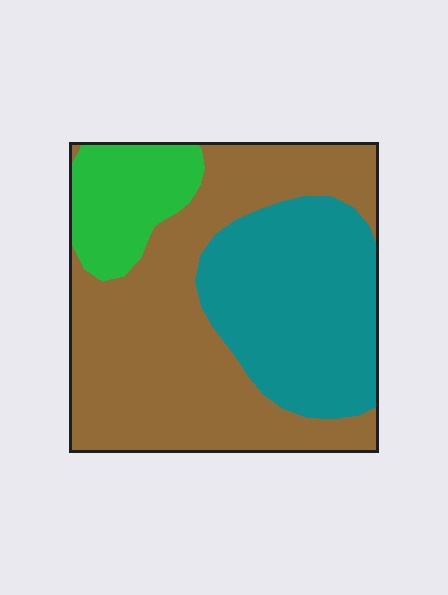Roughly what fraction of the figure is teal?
Teal covers about 35% of the figure.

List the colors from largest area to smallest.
From largest to smallest: brown, teal, green.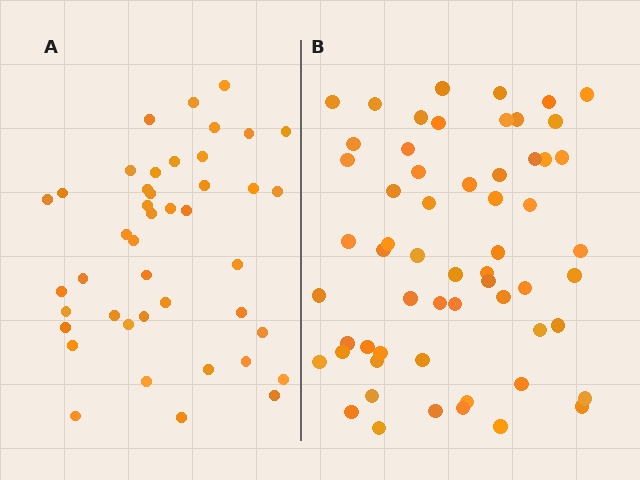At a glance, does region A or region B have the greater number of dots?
Region B (the right region) has more dots.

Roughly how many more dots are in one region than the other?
Region B has approximately 15 more dots than region A.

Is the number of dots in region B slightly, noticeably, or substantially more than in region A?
Region B has noticeably more, but not dramatically so. The ratio is roughly 1.4 to 1.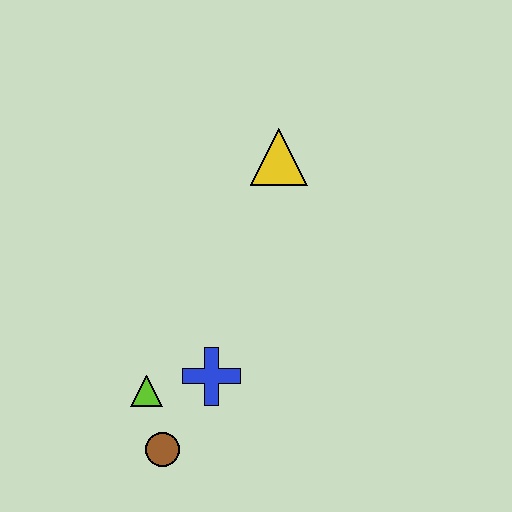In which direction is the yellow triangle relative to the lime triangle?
The yellow triangle is above the lime triangle.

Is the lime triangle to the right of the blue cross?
No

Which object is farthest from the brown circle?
The yellow triangle is farthest from the brown circle.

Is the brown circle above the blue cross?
No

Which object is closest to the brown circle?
The lime triangle is closest to the brown circle.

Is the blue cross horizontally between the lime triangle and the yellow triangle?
Yes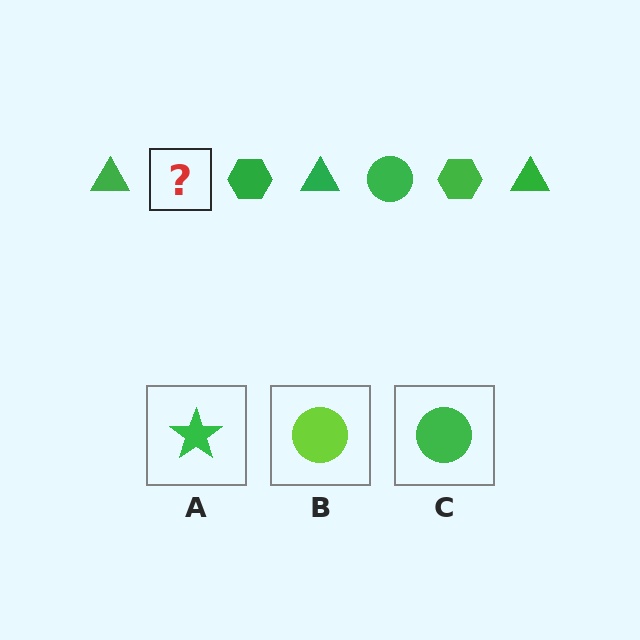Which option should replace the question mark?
Option C.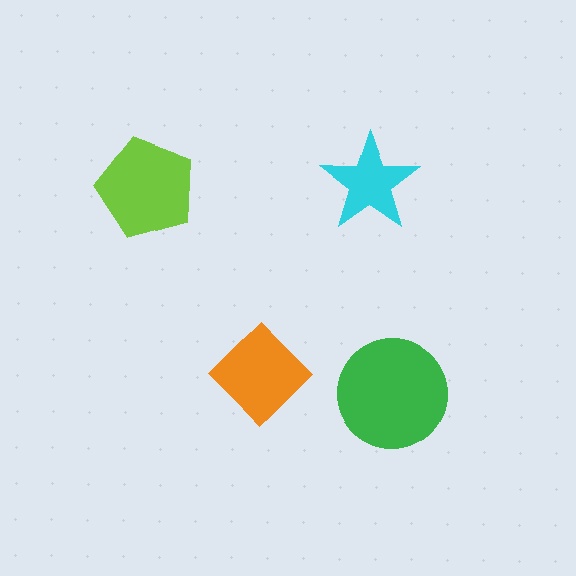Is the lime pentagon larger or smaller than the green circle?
Smaller.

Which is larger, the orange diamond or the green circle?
The green circle.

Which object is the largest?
The green circle.